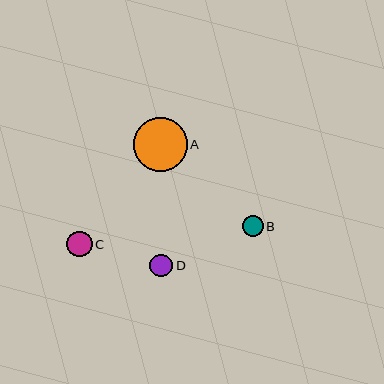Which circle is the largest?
Circle A is the largest with a size of approximately 54 pixels.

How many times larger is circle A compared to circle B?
Circle A is approximately 2.6 times the size of circle B.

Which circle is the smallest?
Circle B is the smallest with a size of approximately 21 pixels.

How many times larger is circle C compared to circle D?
Circle C is approximately 1.1 times the size of circle D.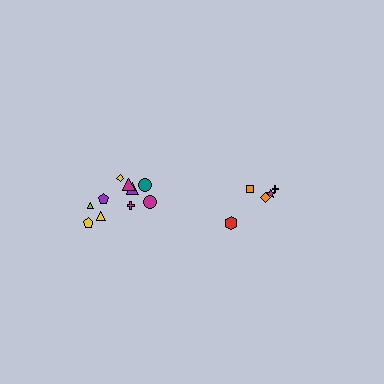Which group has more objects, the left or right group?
The left group.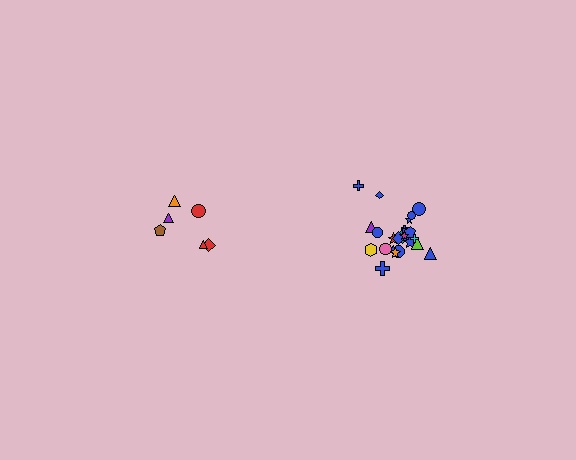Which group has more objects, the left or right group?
The right group.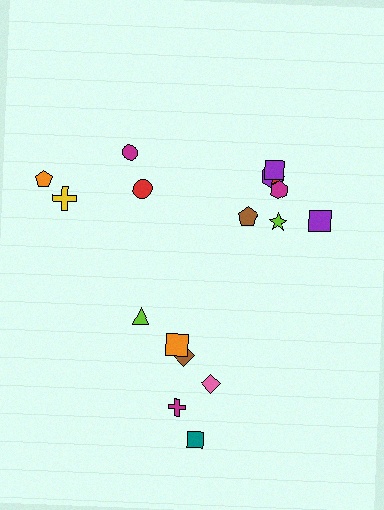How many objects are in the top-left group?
There are 4 objects.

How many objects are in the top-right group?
There are 7 objects.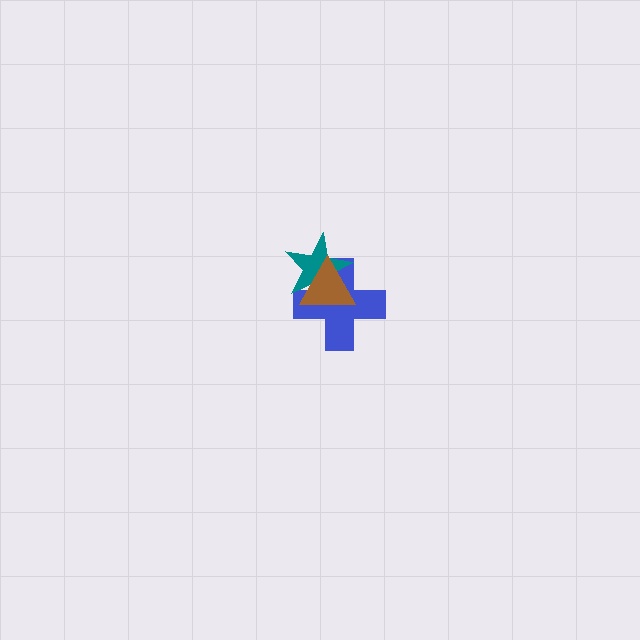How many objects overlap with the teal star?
2 objects overlap with the teal star.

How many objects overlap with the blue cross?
2 objects overlap with the blue cross.